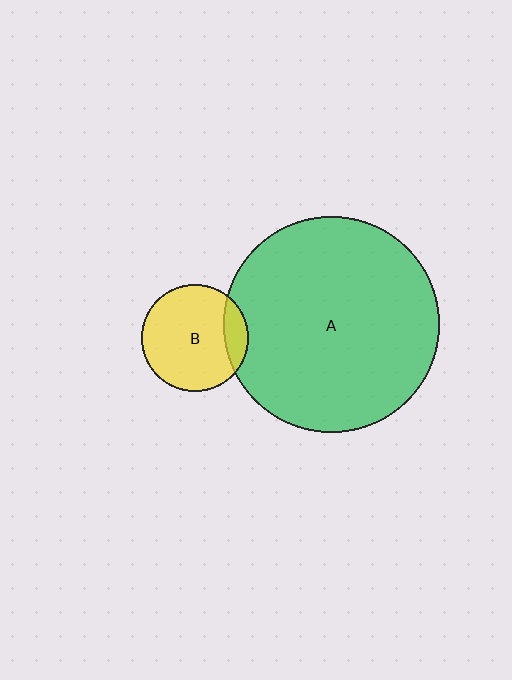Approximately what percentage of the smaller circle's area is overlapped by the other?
Approximately 15%.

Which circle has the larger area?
Circle A (green).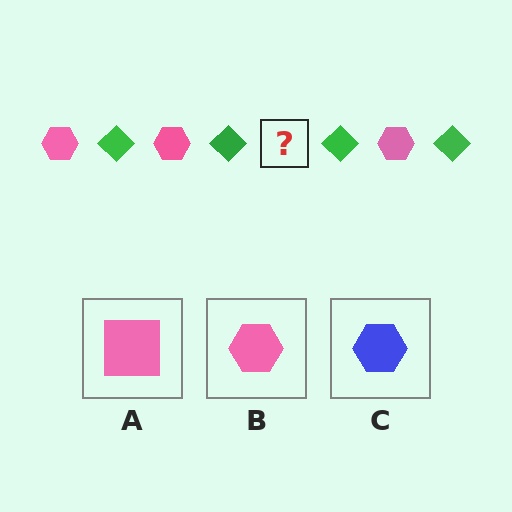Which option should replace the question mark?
Option B.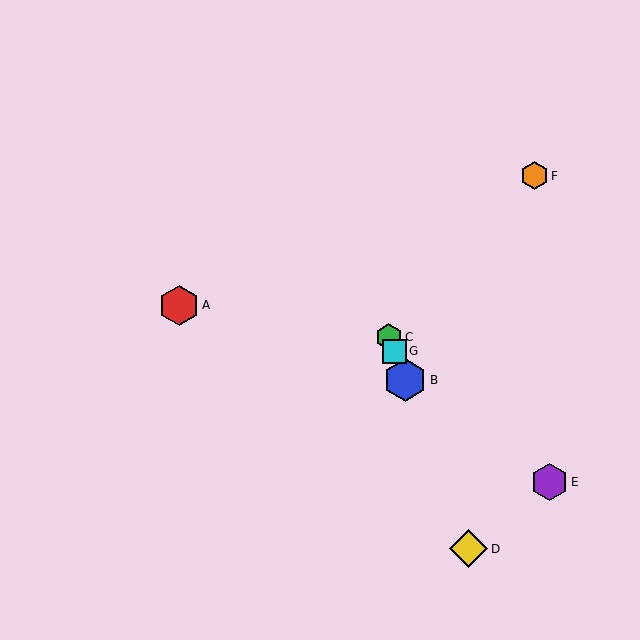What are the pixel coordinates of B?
Object B is at (405, 380).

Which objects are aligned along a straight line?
Objects B, C, D, G are aligned along a straight line.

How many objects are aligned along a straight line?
4 objects (B, C, D, G) are aligned along a straight line.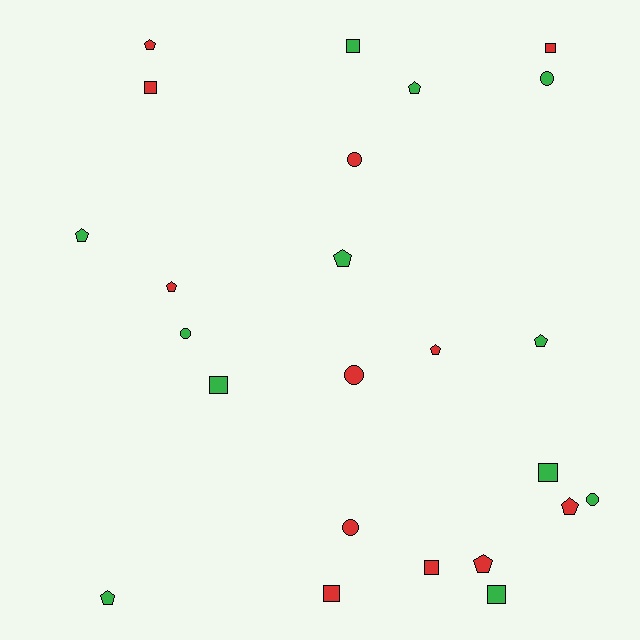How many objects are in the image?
There are 24 objects.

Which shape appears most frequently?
Pentagon, with 10 objects.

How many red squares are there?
There are 4 red squares.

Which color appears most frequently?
Green, with 12 objects.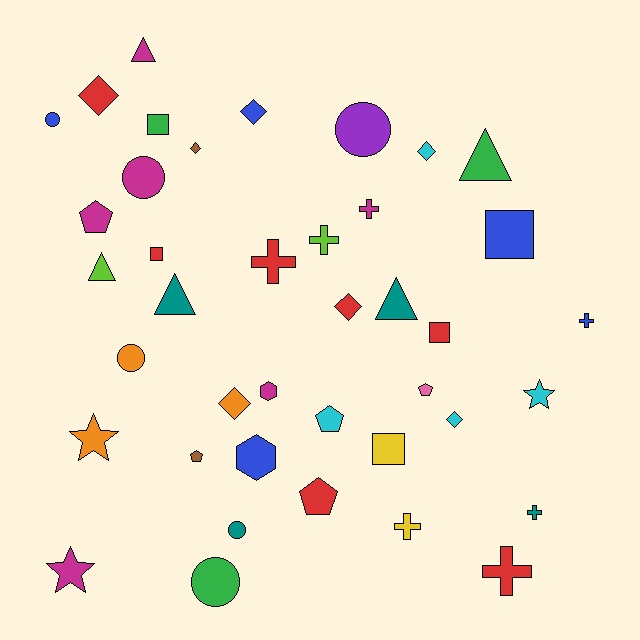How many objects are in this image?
There are 40 objects.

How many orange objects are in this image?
There are 3 orange objects.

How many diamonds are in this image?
There are 7 diamonds.